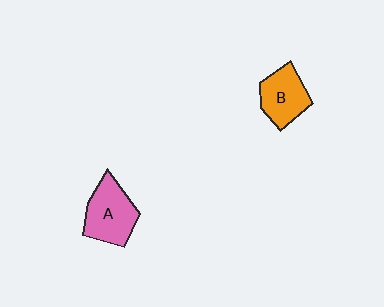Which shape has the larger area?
Shape A (pink).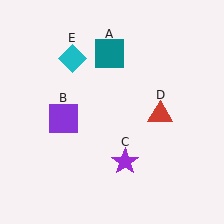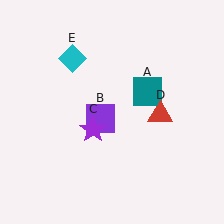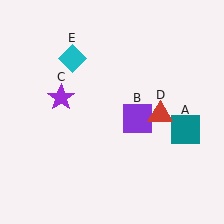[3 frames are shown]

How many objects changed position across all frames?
3 objects changed position: teal square (object A), purple square (object B), purple star (object C).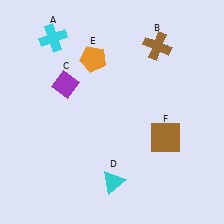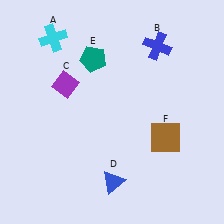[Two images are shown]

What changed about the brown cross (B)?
In Image 1, B is brown. In Image 2, it changed to blue.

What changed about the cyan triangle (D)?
In Image 1, D is cyan. In Image 2, it changed to blue.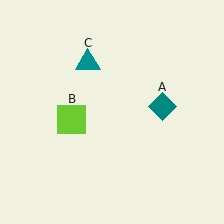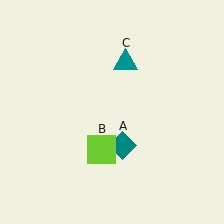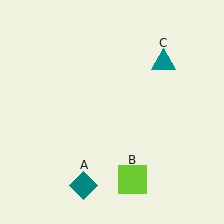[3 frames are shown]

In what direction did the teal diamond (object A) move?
The teal diamond (object A) moved down and to the left.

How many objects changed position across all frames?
3 objects changed position: teal diamond (object A), lime square (object B), teal triangle (object C).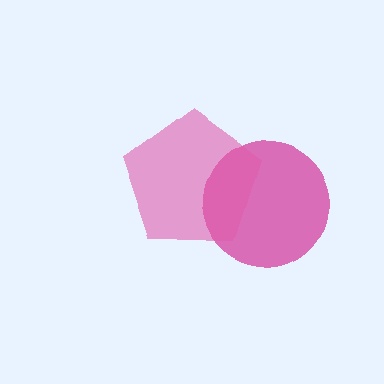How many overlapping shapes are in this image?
There are 2 overlapping shapes in the image.